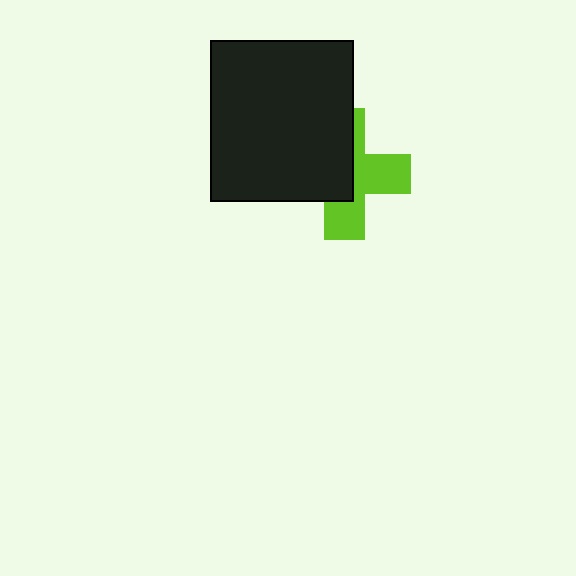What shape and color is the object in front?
The object in front is a black rectangle.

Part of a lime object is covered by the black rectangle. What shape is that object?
It is a cross.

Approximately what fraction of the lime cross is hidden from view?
Roughly 50% of the lime cross is hidden behind the black rectangle.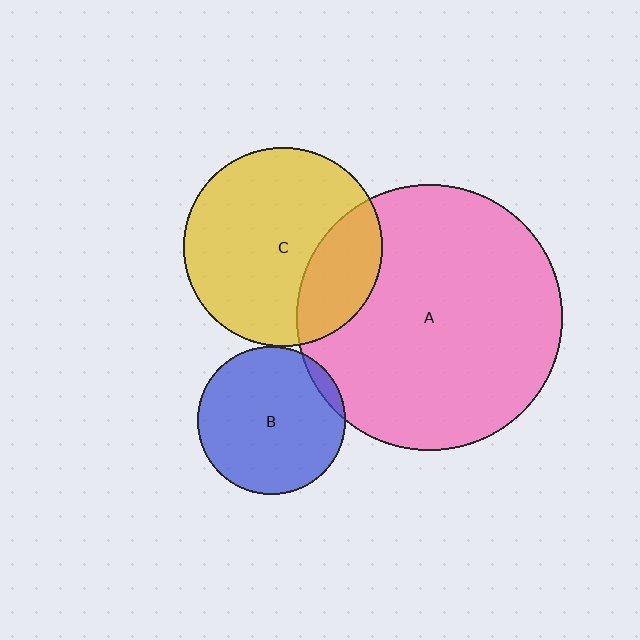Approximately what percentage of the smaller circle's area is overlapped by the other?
Approximately 25%.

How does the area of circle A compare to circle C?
Approximately 1.8 times.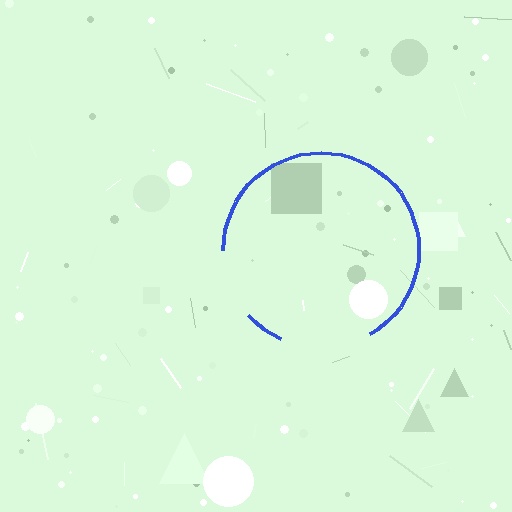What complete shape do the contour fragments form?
The contour fragments form a circle.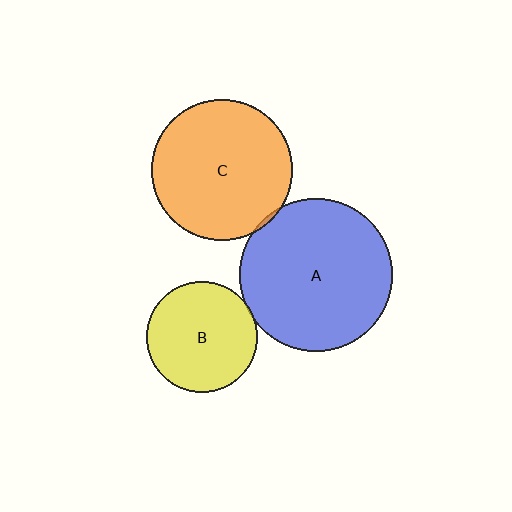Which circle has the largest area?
Circle A (blue).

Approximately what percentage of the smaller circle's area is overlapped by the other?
Approximately 5%.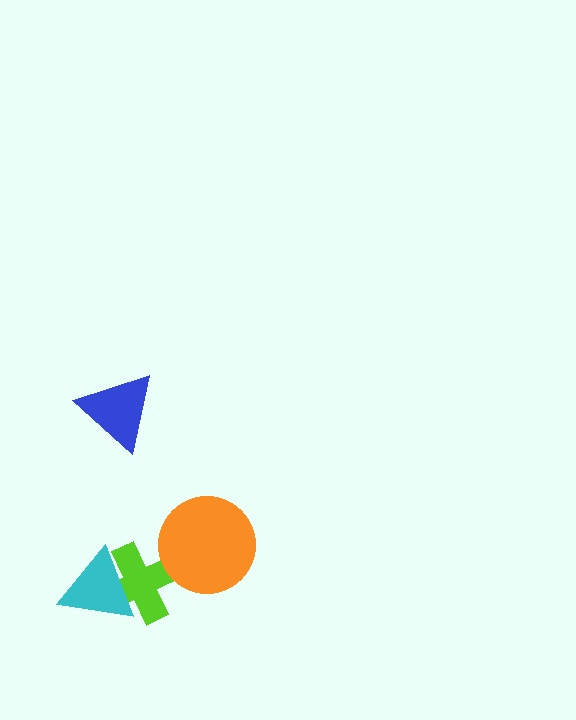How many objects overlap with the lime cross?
2 objects overlap with the lime cross.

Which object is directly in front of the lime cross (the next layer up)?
The cyan triangle is directly in front of the lime cross.